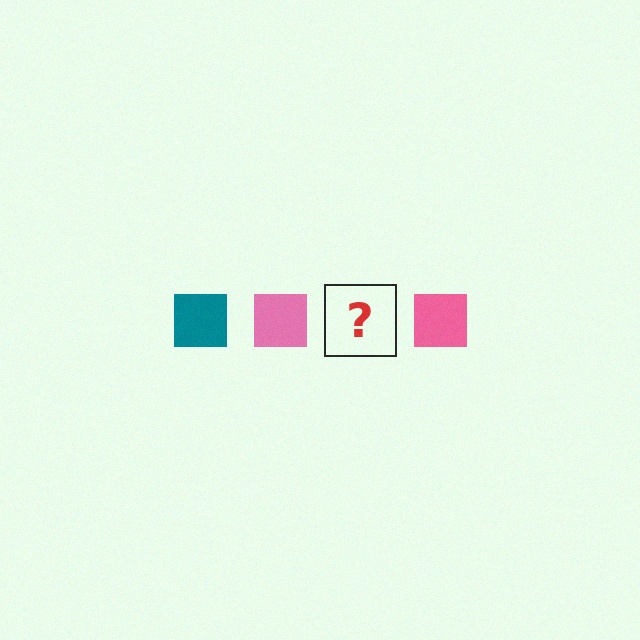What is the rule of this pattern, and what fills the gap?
The rule is that the pattern cycles through teal, pink squares. The gap should be filled with a teal square.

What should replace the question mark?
The question mark should be replaced with a teal square.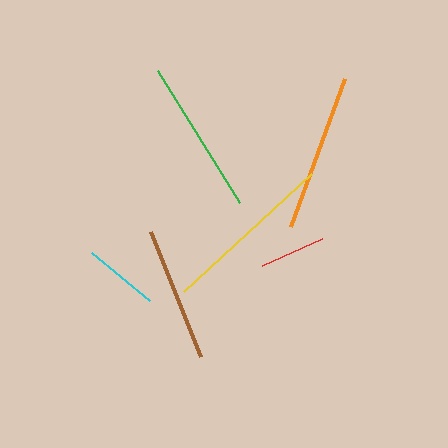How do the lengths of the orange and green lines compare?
The orange and green lines are approximately the same length.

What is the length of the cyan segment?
The cyan segment is approximately 75 pixels long.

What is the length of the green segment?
The green segment is approximately 156 pixels long.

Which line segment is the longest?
The yellow line is the longest at approximately 174 pixels.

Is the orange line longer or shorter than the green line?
The orange line is longer than the green line.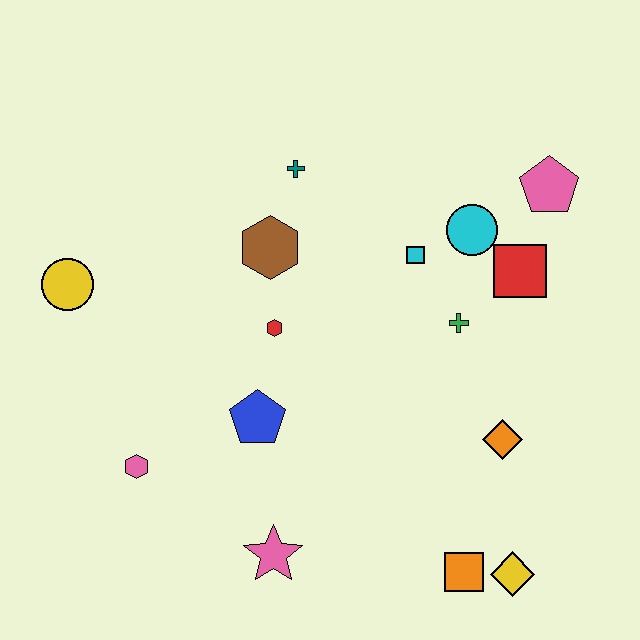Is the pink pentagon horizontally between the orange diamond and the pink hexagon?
No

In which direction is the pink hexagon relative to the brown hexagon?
The pink hexagon is below the brown hexagon.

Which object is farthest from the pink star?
The pink pentagon is farthest from the pink star.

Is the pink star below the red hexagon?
Yes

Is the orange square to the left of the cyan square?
No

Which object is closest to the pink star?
The blue pentagon is closest to the pink star.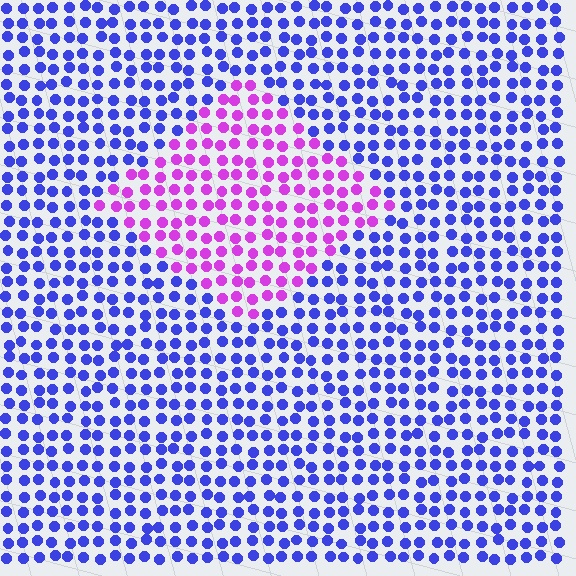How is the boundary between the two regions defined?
The boundary is defined purely by a slight shift in hue (about 58 degrees). Spacing, size, and orientation are identical on both sides.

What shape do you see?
I see a diamond.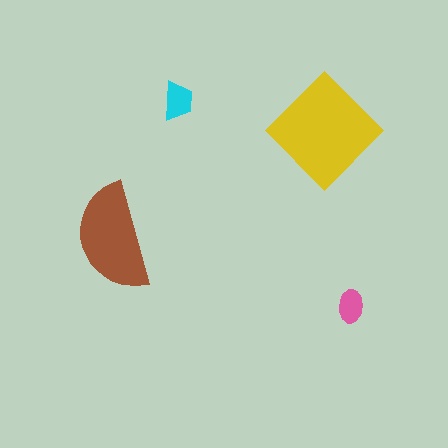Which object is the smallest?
The pink ellipse.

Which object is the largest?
The yellow diamond.